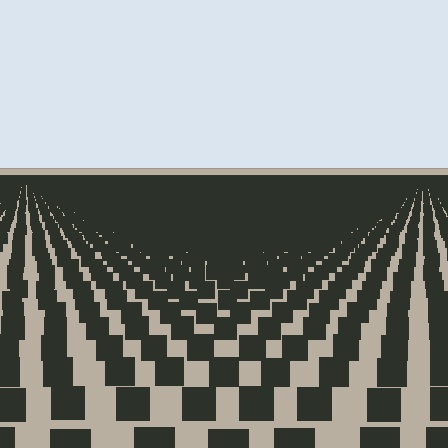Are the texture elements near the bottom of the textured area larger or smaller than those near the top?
Larger. Near the bottom, elements are closer to the viewer and appear at a bigger on-screen size.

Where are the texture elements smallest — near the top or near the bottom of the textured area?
Near the top.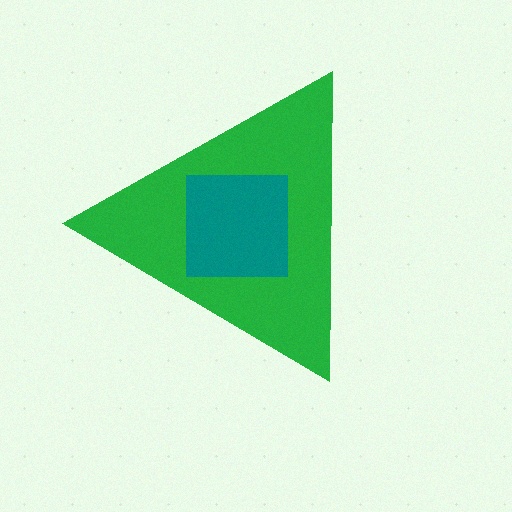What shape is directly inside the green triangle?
The teal square.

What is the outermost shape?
The green triangle.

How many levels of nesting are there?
2.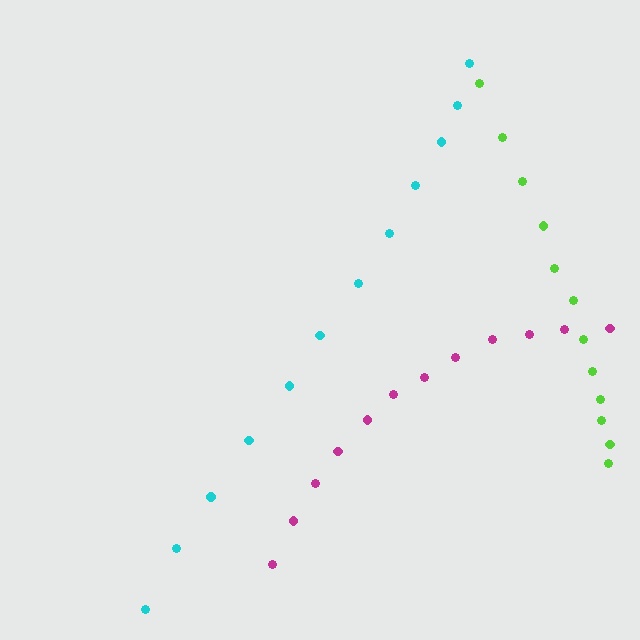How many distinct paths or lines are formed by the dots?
There are 3 distinct paths.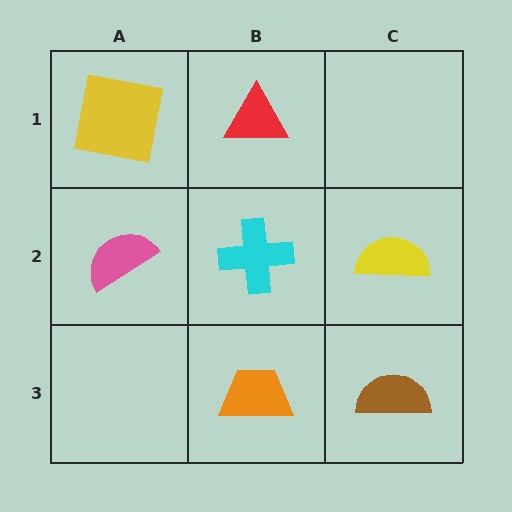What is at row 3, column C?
A brown semicircle.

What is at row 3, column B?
An orange trapezoid.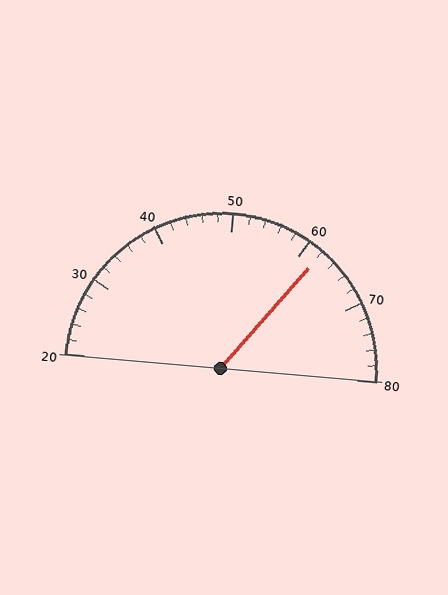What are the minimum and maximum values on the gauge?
The gauge ranges from 20 to 80.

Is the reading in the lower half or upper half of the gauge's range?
The reading is in the upper half of the range (20 to 80).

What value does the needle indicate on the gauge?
The needle indicates approximately 62.